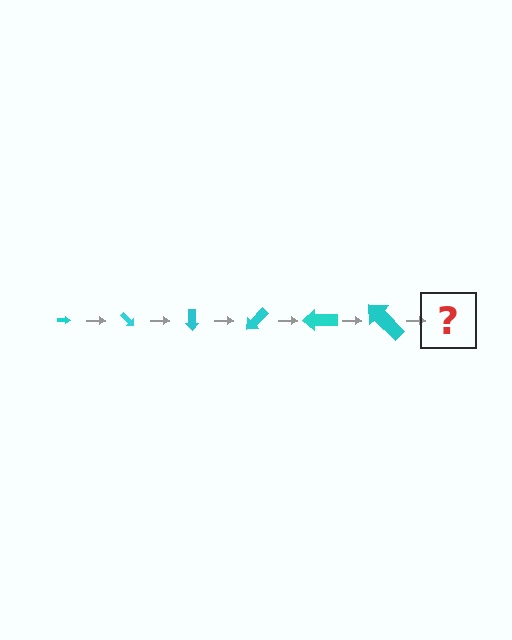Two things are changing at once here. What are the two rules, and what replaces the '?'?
The two rules are that the arrow grows larger each step and it rotates 45 degrees each step. The '?' should be an arrow, larger than the previous one and rotated 270 degrees from the start.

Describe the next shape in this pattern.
It should be an arrow, larger than the previous one and rotated 270 degrees from the start.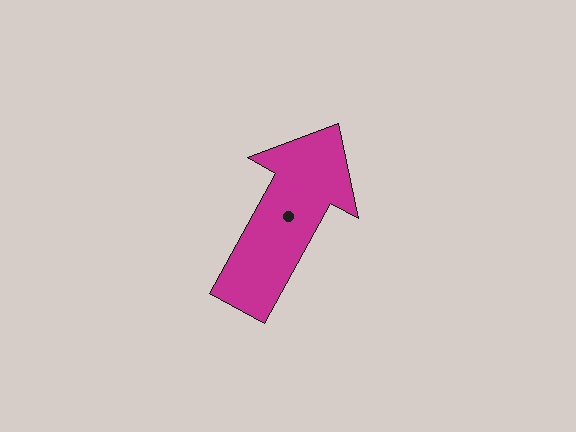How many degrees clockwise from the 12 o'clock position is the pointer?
Approximately 29 degrees.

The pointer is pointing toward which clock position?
Roughly 1 o'clock.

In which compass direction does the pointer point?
Northeast.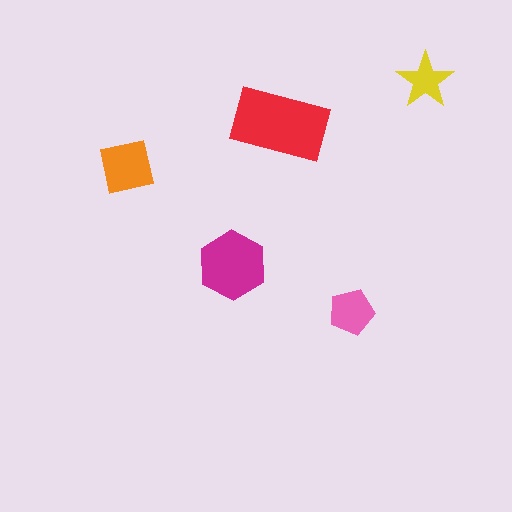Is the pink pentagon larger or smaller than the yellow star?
Larger.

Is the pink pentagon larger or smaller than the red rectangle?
Smaller.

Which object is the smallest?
The yellow star.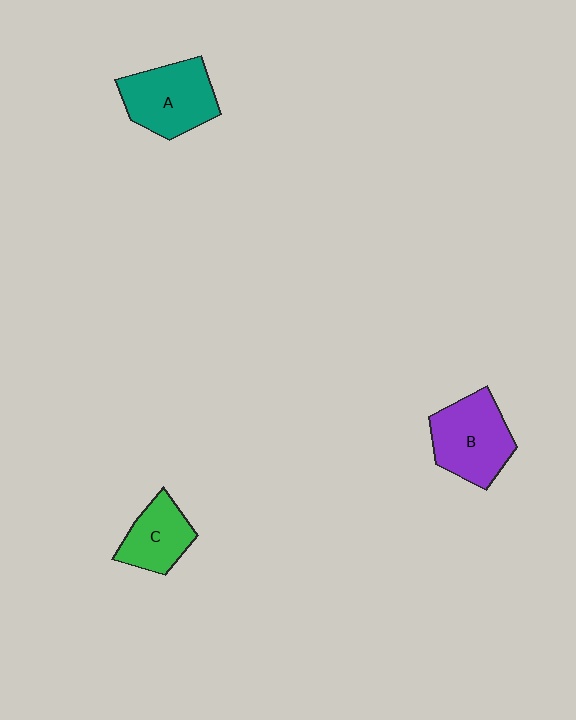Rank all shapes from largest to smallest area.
From largest to smallest: B (purple), A (teal), C (green).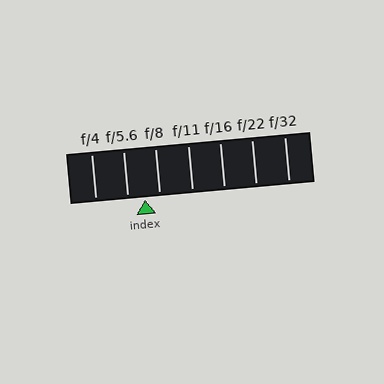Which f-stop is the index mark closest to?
The index mark is closest to f/8.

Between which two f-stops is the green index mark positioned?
The index mark is between f/5.6 and f/8.